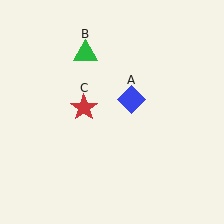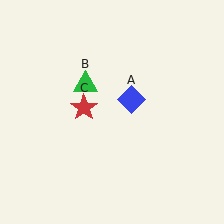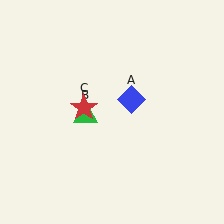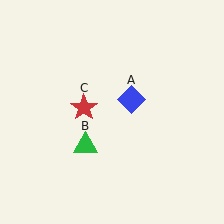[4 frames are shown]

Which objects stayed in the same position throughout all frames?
Blue diamond (object A) and red star (object C) remained stationary.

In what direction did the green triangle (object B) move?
The green triangle (object B) moved down.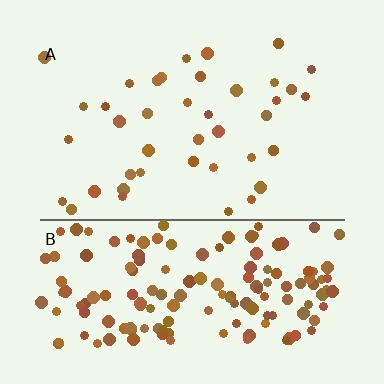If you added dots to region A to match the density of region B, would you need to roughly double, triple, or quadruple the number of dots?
Approximately quadruple.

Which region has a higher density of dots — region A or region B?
B (the bottom).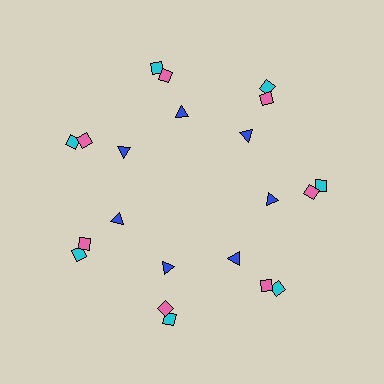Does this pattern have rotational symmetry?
Yes, this pattern has 7-fold rotational symmetry. It looks the same after rotating 51 degrees around the center.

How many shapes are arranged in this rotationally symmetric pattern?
There are 21 shapes, arranged in 7 groups of 3.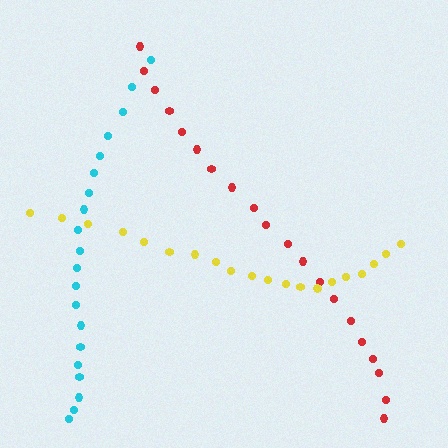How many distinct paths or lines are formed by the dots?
There are 3 distinct paths.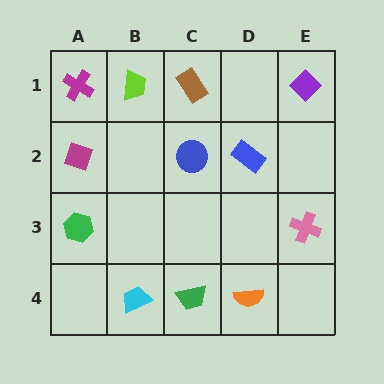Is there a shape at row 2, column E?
No, that cell is empty.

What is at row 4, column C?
A green trapezoid.